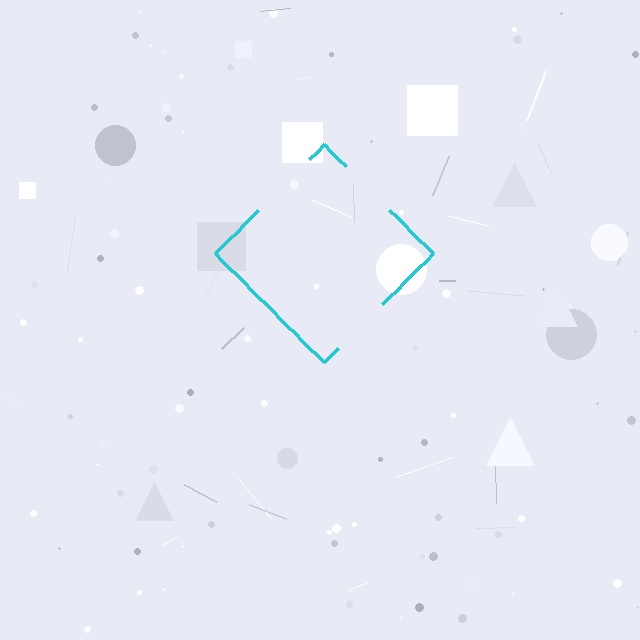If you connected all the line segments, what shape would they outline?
They would outline a diamond.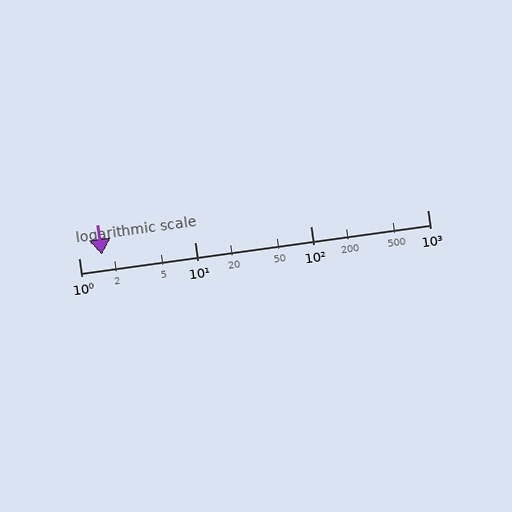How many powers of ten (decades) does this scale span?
The scale spans 3 decades, from 1 to 1000.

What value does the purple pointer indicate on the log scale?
The pointer indicates approximately 1.6.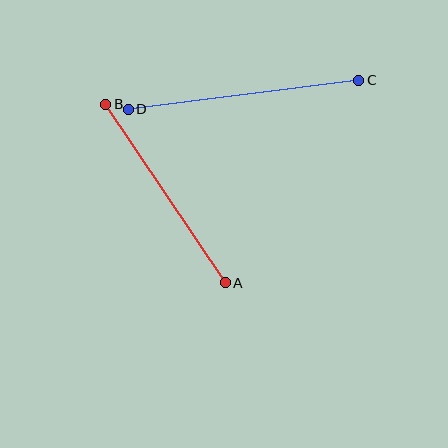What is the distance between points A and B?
The distance is approximately 215 pixels.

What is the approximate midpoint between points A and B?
The midpoint is at approximately (165, 193) pixels.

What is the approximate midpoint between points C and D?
The midpoint is at approximately (244, 95) pixels.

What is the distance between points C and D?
The distance is approximately 232 pixels.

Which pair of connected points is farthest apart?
Points C and D are farthest apart.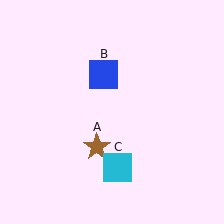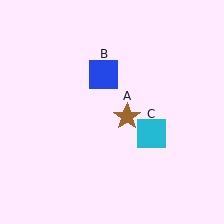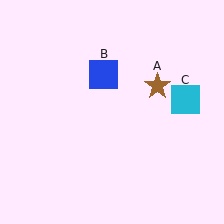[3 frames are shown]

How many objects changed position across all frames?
2 objects changed position: brown star (object A), cyan square (object C).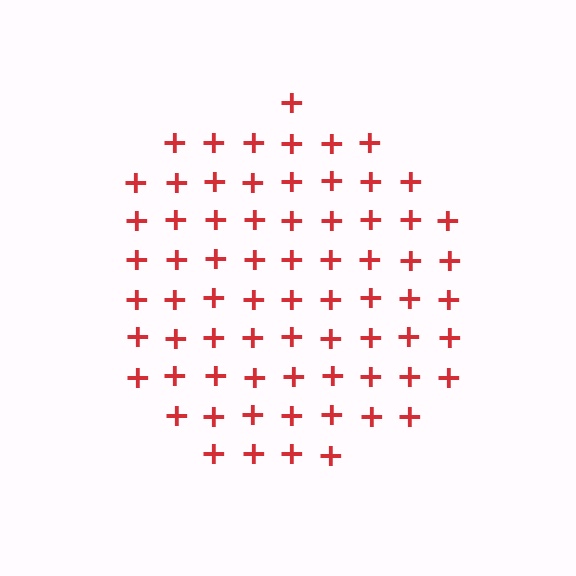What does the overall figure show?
The overall figure shows a circle.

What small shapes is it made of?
It is made of small plus signs.